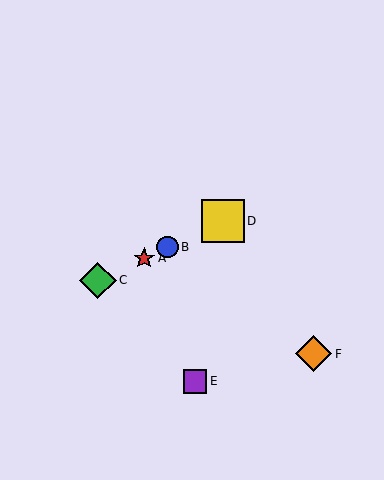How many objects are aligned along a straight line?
4 objects (A, B, C, D) are aligned along a straight line.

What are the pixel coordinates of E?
Object E is at (195, 381).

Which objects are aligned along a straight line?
Objects A, B, C, D are aligned along a straight line.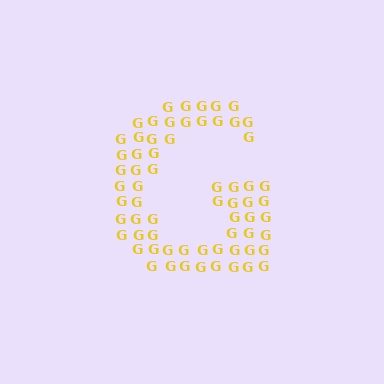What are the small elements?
The small elements are letter G's.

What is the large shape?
The large shape is the letter G.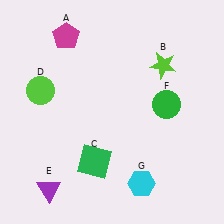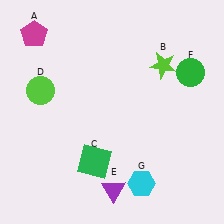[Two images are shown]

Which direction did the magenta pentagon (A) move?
The magenta pentagon (A) moved left.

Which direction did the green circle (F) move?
The green circle (F) moved up.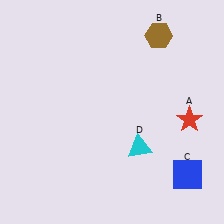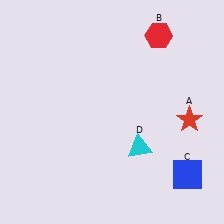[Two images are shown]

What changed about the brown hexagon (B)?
In Image 1, B is brown. In Image 2, it changed to red.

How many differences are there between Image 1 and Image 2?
There is 1 difference between the two images.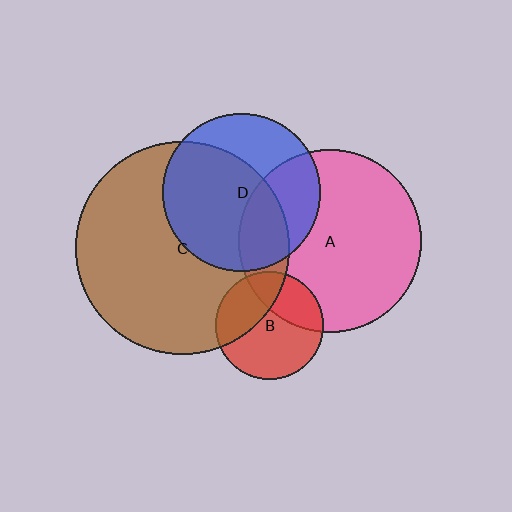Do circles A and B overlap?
Yes.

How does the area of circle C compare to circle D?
Approximately 1.8 times.